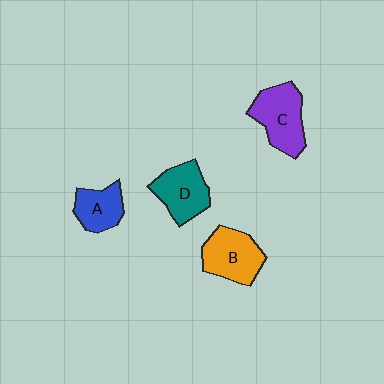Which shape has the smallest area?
Shape A (blue).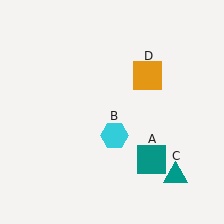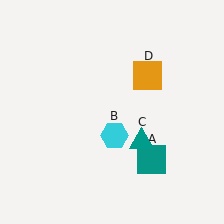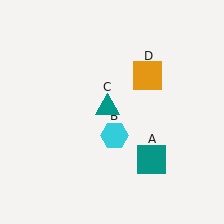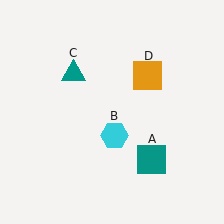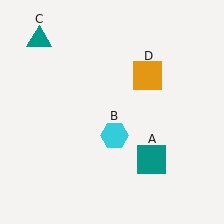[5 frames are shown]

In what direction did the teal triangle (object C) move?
The teal triangle (object C) moved up and to the left.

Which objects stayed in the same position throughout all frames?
Teal square (object A) and cyan hexagon (object B) and orange square (object D) remained stationary.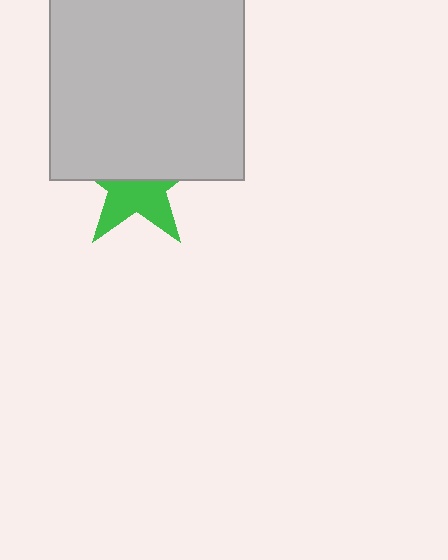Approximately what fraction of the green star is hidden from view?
Roughly 54% of the green star is hidden behind the light gray square.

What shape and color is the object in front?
The object in front is a light gray square.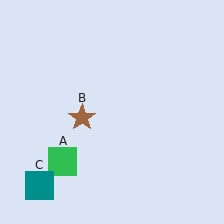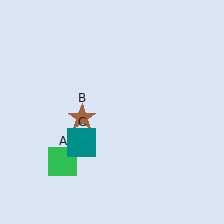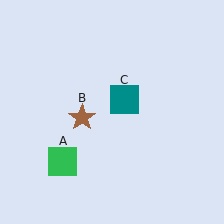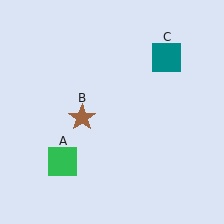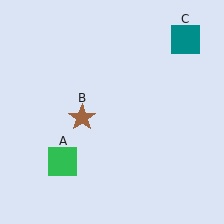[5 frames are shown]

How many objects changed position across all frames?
1 object changed position: teal square (object C).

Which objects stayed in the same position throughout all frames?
Green square (object A) and brown star (object B) remained stationary.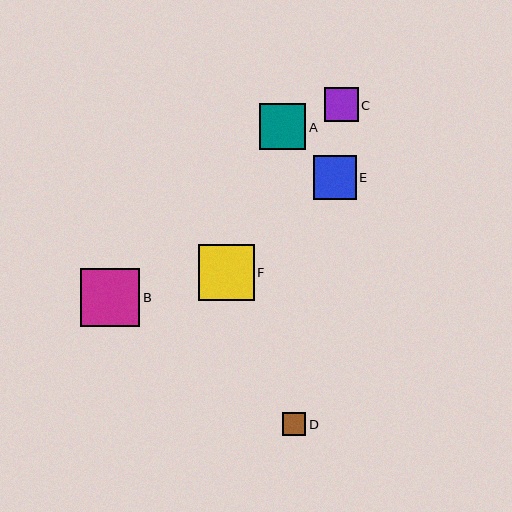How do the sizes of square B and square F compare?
Square B and square F are approximately the same size.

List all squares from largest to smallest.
From largest to smallest: B, F, A, E, C, D.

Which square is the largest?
Square B is the largest with a size of approximately 59 pixels.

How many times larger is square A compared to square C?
Square A is approximately 1.4 times the size of square C.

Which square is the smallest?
Square D is the smallest with a size of approximately 23 pixels.